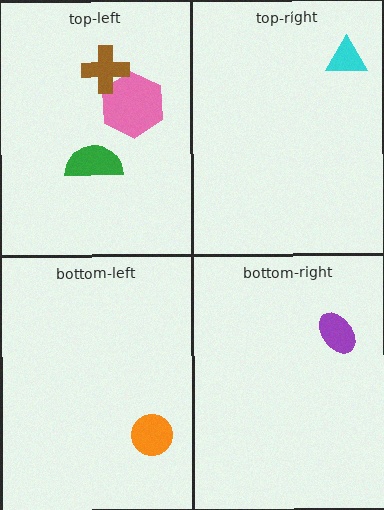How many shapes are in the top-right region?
1.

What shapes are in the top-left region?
The pink hexagon, the brown cross, the green semicircle.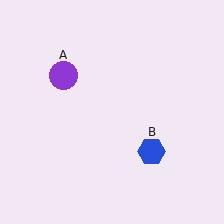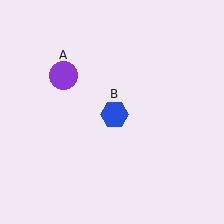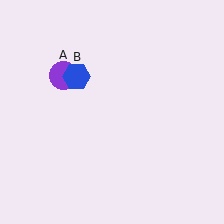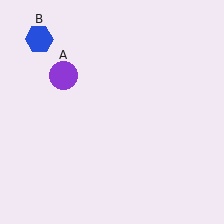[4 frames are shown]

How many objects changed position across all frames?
1 object changed position: blue hexagon (object B).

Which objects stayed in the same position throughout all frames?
Purple circle (object A) remained stationary.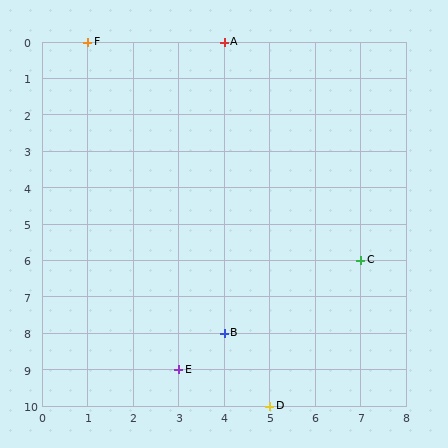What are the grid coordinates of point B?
Point B is at grid coordinates (4, 8).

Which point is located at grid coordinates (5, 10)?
Point D is at (5, 10).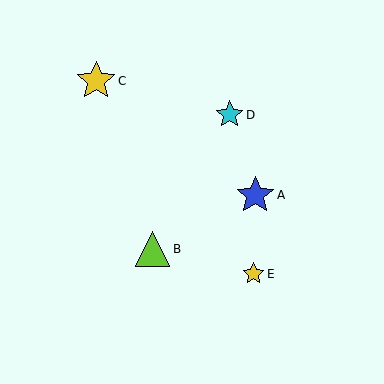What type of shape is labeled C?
Shape C is a yellow star.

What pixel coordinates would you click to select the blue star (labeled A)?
Click at (255, 195) to select the blue star A.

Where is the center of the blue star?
The center of the blue star is at (255, 195).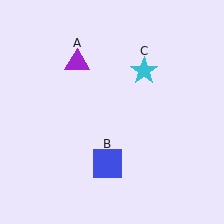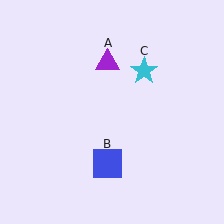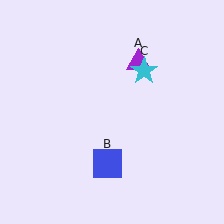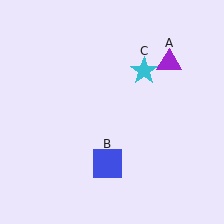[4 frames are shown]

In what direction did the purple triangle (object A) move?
The purple triangle (object A) moved right.